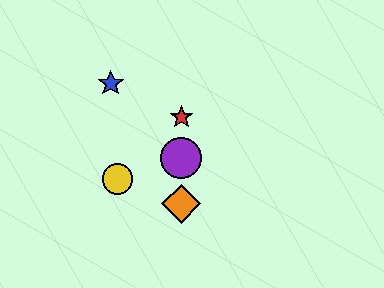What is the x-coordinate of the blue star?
The blue star is at x≈111.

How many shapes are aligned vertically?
4 shapes (the red star, the green star, the purple circle, the orange diamond) are aligned vertically.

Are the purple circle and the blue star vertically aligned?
No, the purple circle is at x≈181 and the blue star is at x≈111.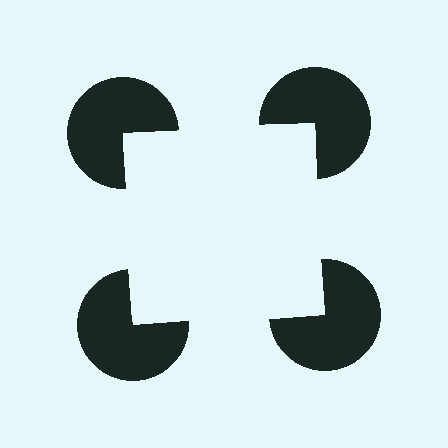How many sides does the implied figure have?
4 sides.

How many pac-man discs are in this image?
There are 4 — one at each vertex of the illusory square.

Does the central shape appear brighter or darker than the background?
It typically appears slightly brighter than the background, even though no actual brightness change is drawn.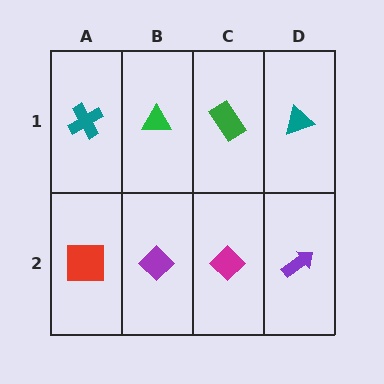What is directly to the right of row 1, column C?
A teal triangle.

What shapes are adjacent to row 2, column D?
A teal triangle (row 1, column D), a magenta diamond (row 2, column C).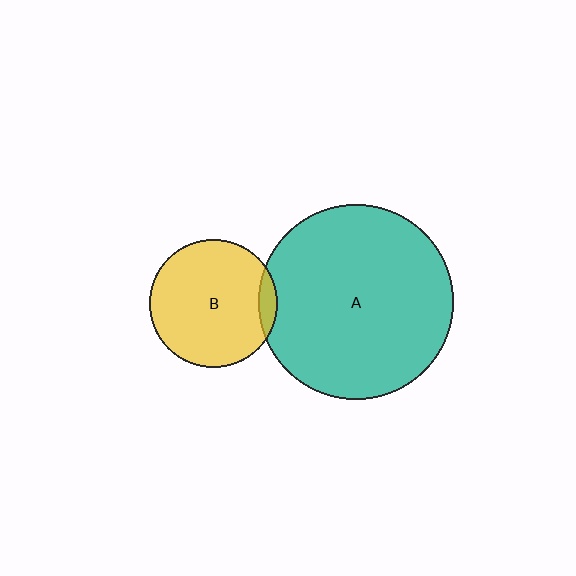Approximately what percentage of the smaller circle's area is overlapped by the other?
Approximately 5%.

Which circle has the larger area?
Circle A (teal).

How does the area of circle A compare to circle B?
Approximately 2.3 times.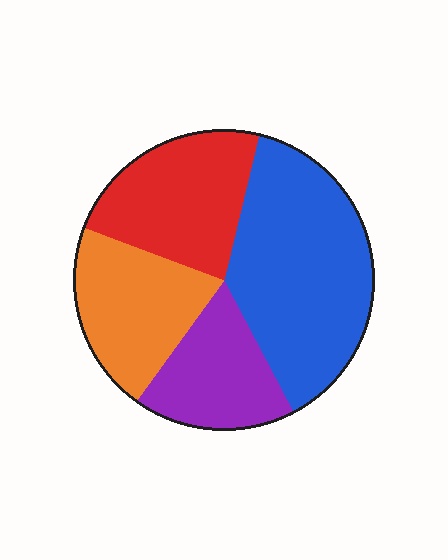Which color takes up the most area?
Blue, at roughly 40%.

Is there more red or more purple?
Red.